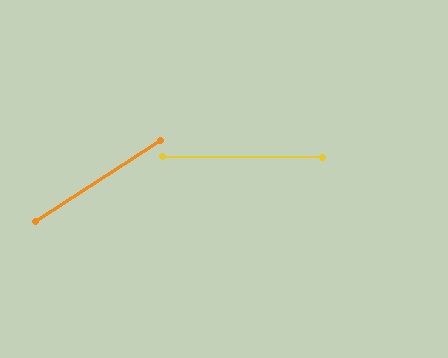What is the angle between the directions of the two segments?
Approximately 33 degrees.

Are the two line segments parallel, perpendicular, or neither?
Neither parallel nor perpendicular — they differ by about 33°.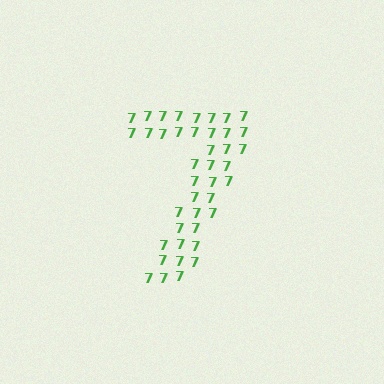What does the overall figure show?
The overall figure shows the digit 7.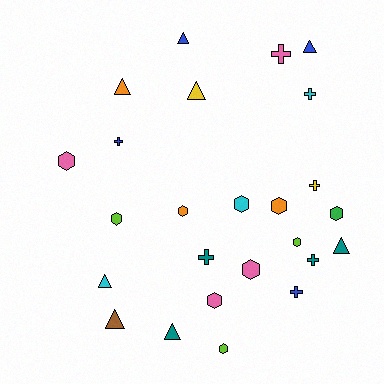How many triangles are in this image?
There are 8 triangles.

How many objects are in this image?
There are 25 objects.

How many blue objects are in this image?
There are 4 blue objects.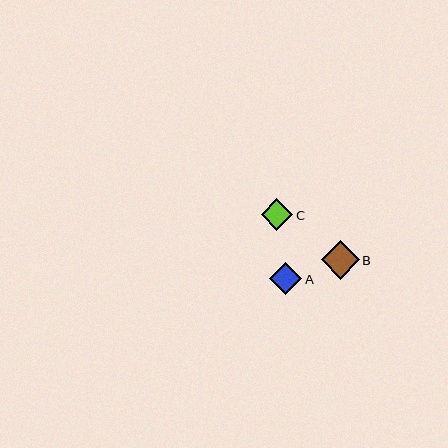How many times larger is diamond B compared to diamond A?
Diamond B is approximately 1.2 times the size of diamond A.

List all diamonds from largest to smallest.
From largest to smallest: B, A, C.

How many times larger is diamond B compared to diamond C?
Diamond B is approximately 1.2 times the size of diamond C.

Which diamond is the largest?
Diamond B is the largest with a size of approximately 38 pixels.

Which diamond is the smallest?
Diamond C is the smallest with a size of approximately 32 pixels.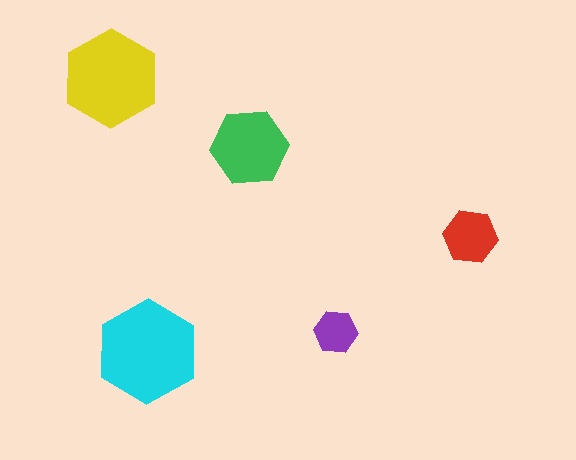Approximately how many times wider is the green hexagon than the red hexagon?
About 1.5 times wider.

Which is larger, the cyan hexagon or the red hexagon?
The cyan one.